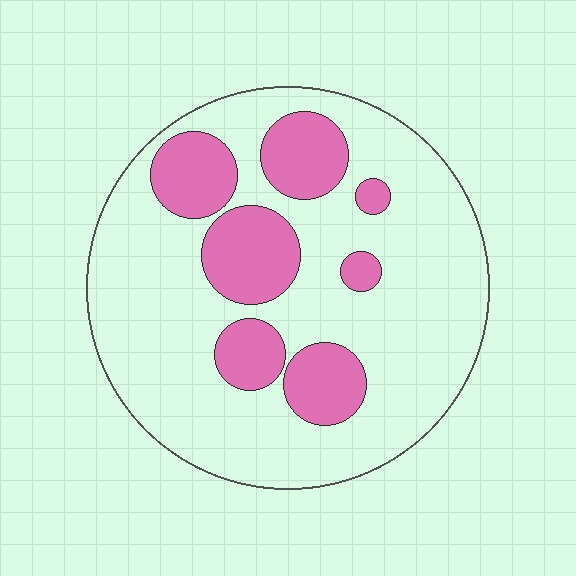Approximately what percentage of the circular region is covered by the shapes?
Approximately 25%.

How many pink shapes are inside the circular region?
7.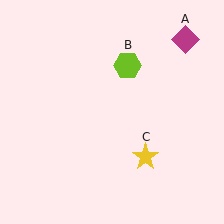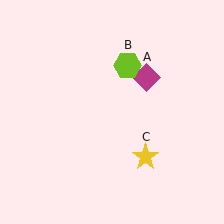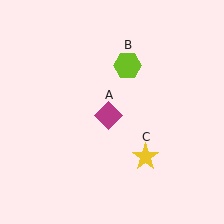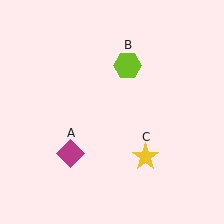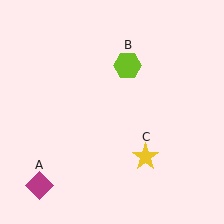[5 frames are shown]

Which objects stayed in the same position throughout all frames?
Lime hexagon (object B) and yellow star (object C) remained stationary.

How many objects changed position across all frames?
1 object changed position: magenta diamond (object A).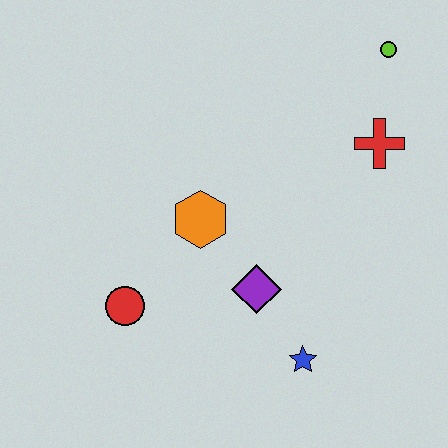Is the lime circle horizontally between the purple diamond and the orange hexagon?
No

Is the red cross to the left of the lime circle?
Yes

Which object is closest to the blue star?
The purple diamond is closest to the blue star.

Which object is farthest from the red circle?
The lime circle is farthest from the red circle.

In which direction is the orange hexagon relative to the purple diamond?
The orange hexagon is above the purple diamond.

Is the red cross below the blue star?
No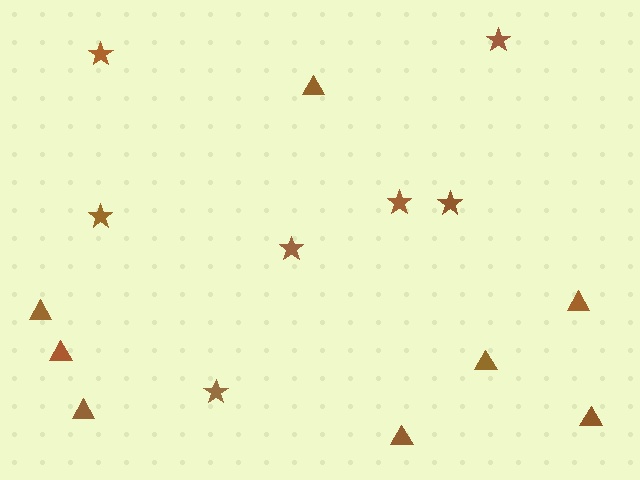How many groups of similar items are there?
There are 2 groups: one group of stars (7) and one group of triangles (8).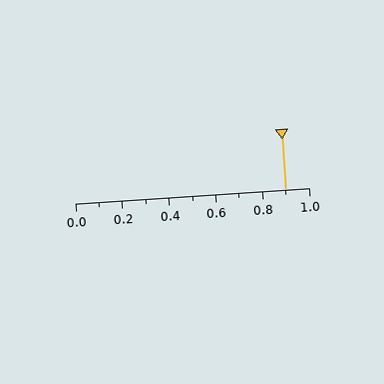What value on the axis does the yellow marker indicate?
The marker indicates approximately 0.9.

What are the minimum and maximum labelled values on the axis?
The axis runs from 0.0 to 1.0.